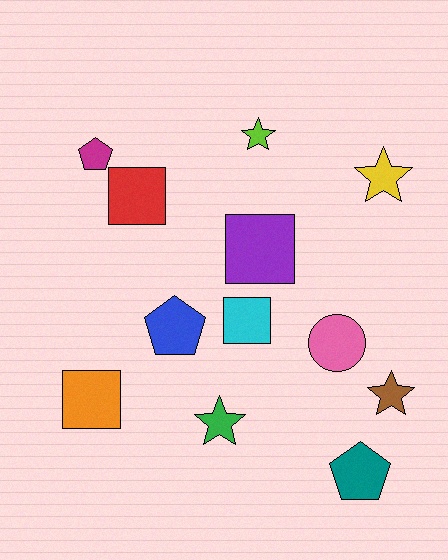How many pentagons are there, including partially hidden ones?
There are 3 pentagons.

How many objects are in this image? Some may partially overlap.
There are 12 objects.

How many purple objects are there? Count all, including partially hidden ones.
There is 1 purple object.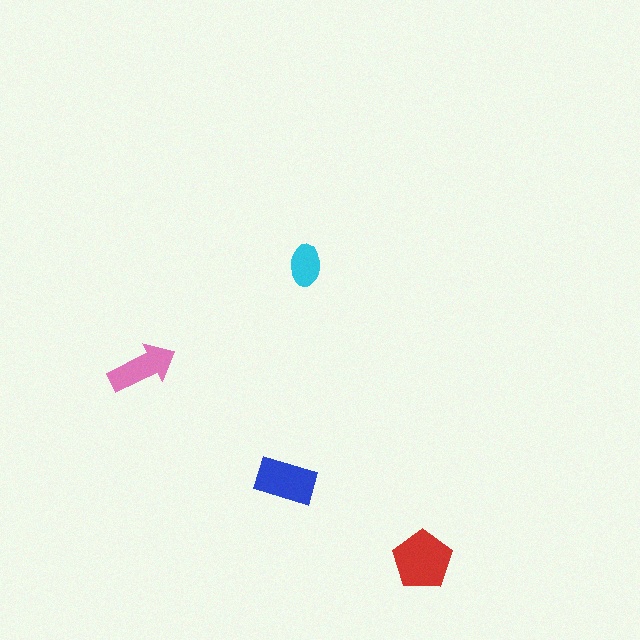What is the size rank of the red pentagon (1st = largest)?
1st.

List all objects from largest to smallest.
The red pentagon, the blue rectangle, the pink arrow, the cyan ellipse.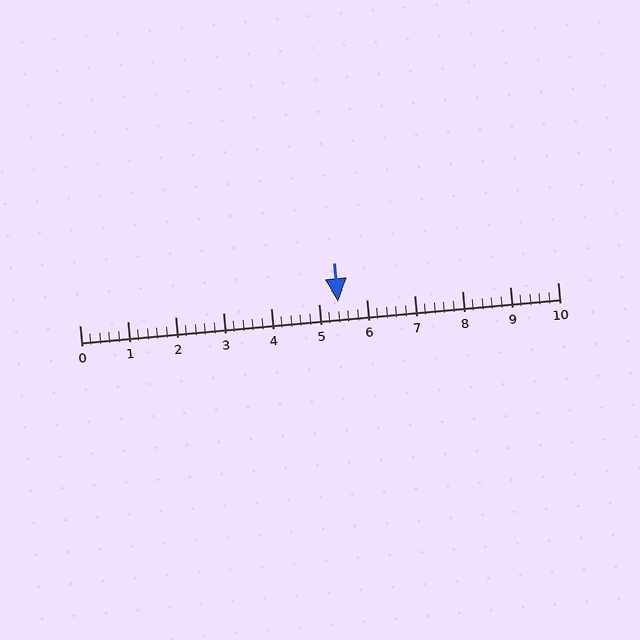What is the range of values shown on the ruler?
The ruler shows values from 0 to 10.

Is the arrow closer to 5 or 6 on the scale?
The arrow is closer to 5.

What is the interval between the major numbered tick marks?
The major tick marks are spaced 1 units apart.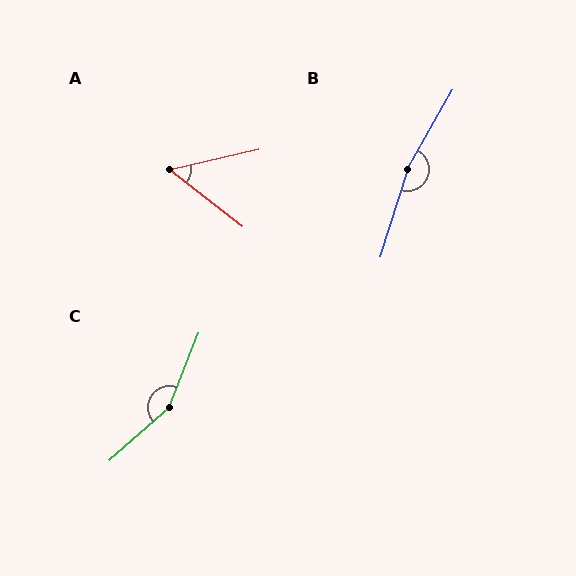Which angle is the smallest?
A, at approximately 51 degrees.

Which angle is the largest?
B, at approximately 168 degrees.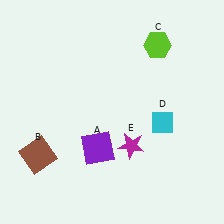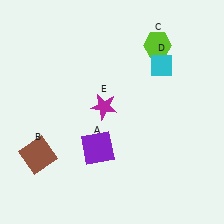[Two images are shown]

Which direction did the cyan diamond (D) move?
The cyan diamond (D) moved up.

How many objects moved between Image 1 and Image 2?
2 objects moved between the two images.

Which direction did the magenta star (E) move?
The magenta star (E) moved up.